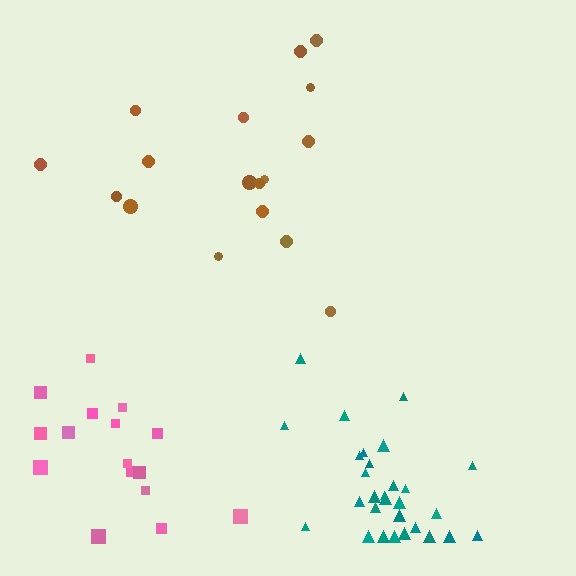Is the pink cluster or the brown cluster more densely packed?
Pink.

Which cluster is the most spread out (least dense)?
Brown.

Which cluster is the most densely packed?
Teal.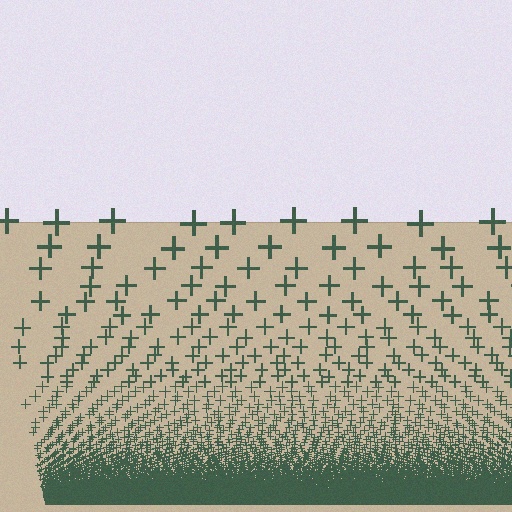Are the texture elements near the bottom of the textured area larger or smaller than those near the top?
Smaller. The gradient is inverted — elements near the bottom are smaller and denser.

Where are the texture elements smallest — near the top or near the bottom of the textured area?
Near the bottom.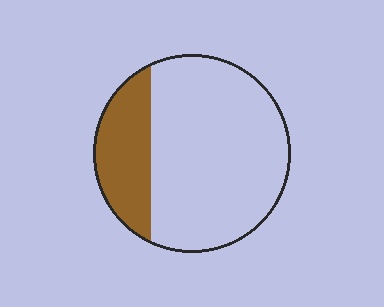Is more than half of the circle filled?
No.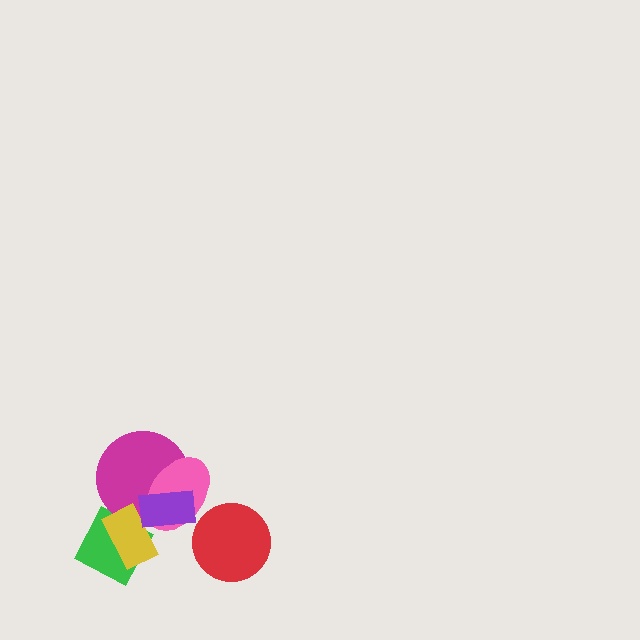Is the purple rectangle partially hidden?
No, no other shape covers it.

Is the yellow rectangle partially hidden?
Yes, it is partially covered by another shape.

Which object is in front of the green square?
The yellow rectangle is in front of the green square.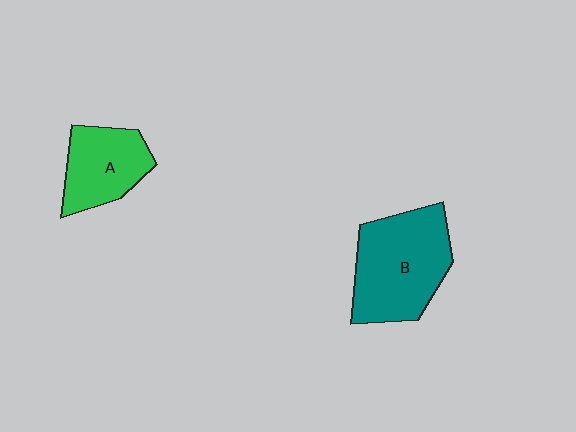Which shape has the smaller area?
Shape A (green).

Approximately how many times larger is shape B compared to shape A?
Approximately 1.6 times.